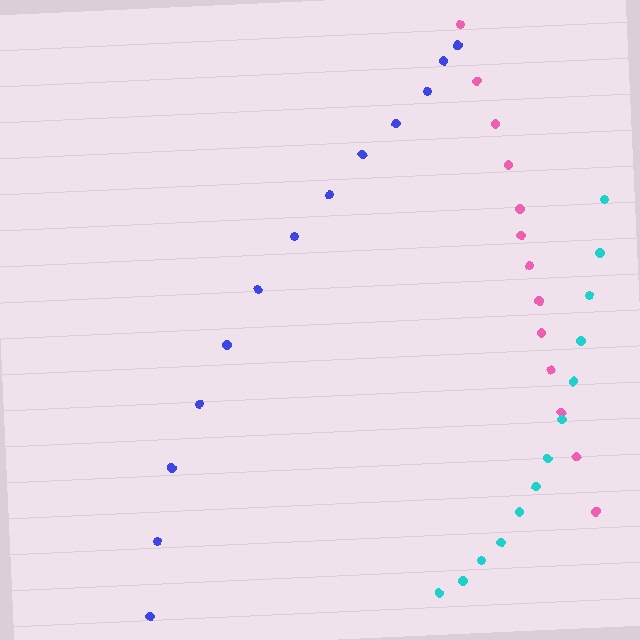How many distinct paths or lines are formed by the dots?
There are 3 distinct paths.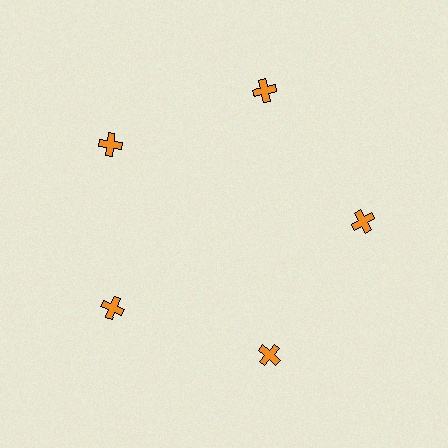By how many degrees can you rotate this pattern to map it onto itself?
The pattern maps onto itself every 72 degrees of rotation.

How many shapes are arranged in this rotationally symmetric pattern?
There are 5 shapes, arranged in 5 groups of 1.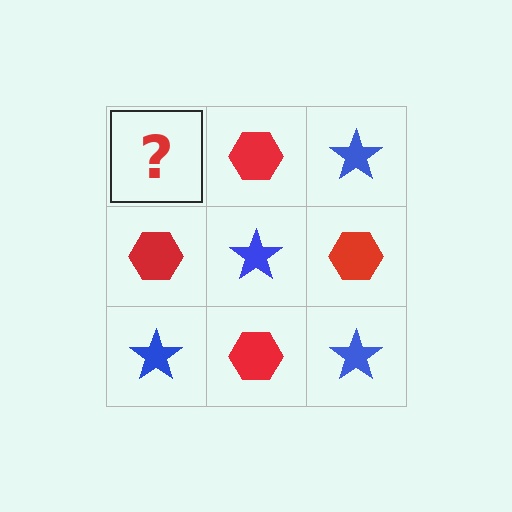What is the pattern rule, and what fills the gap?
The rule is that it alternates blue star and red hexagon in a checkerboard pattern. The gap should be filled with a blue star.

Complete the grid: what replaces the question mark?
The question mark should be replaced with a blue star.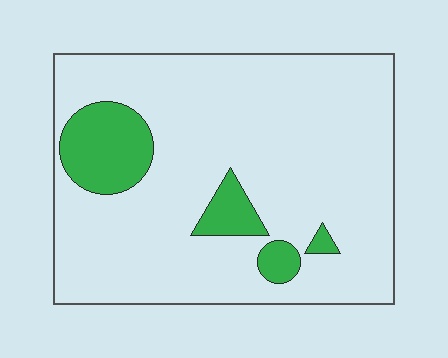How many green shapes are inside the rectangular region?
4.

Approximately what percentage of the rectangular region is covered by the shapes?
Approximately 15%.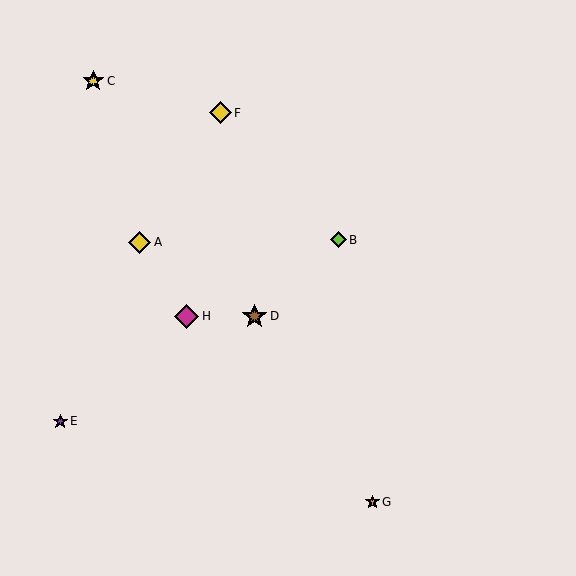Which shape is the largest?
The brown star (labeled D) is the largest.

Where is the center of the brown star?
The center of the brown star is at (254, 316).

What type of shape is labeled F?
Shape F is a yellow diamond.